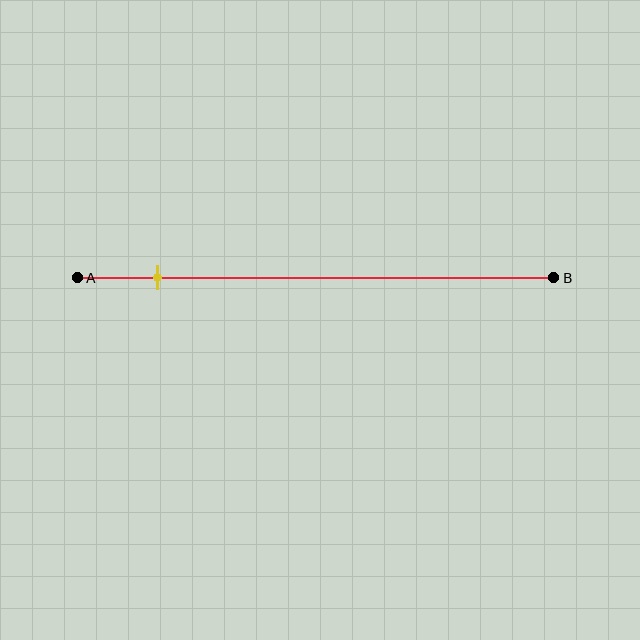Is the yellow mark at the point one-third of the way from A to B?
No, the mark is at about 15% from A, not at the 33% one-third point.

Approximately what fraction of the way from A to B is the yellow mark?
The yellow mark is approximately 15% of the way from A to B.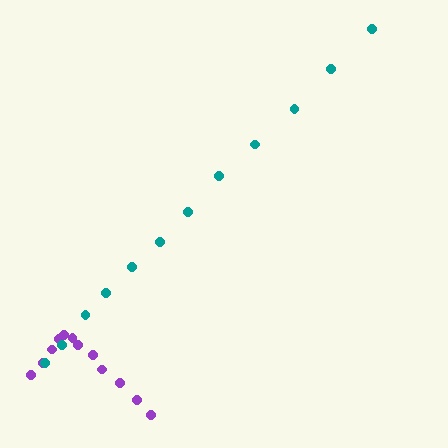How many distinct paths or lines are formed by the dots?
There are 2 distinct paths.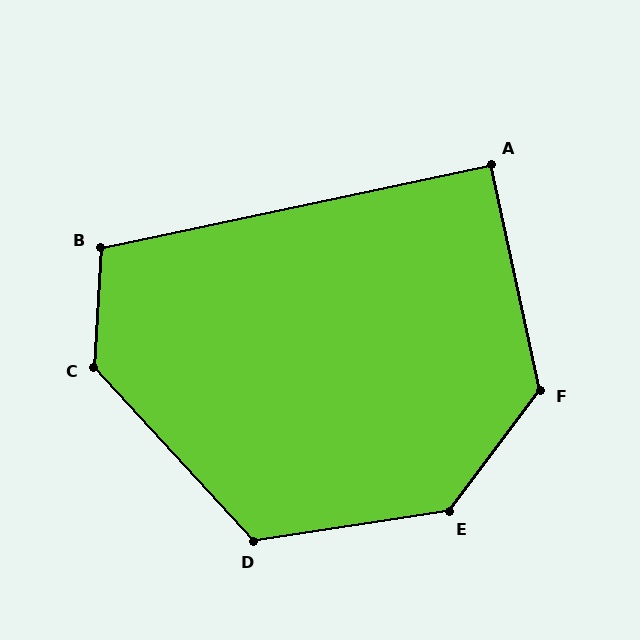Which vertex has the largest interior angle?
E, at approximately 135 degrees.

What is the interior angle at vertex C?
Approximately 134 degrees (obtuse).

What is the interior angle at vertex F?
Approximately 131 degrees (obtuse).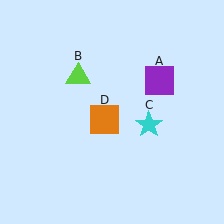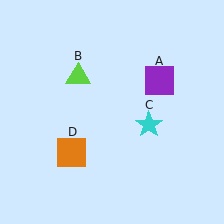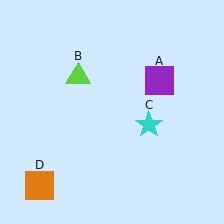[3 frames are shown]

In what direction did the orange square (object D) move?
The orange square (object D) moved down and to the left.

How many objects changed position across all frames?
1 object changed position: orange square (object D).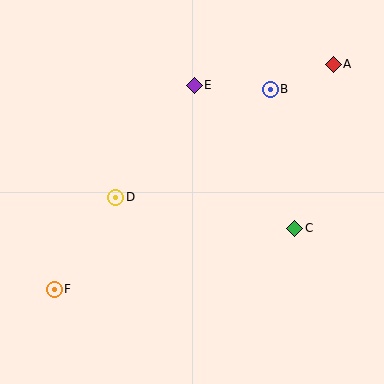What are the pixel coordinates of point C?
Point C is at (295, 228).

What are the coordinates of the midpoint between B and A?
The midpoint between B and A is at (302, 77).